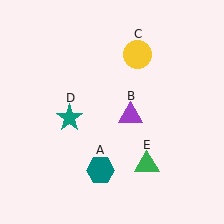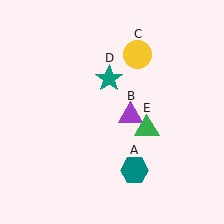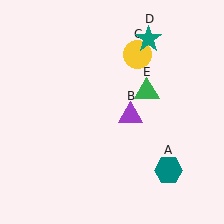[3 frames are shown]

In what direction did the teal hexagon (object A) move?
The teal hexagon (object A) moved right.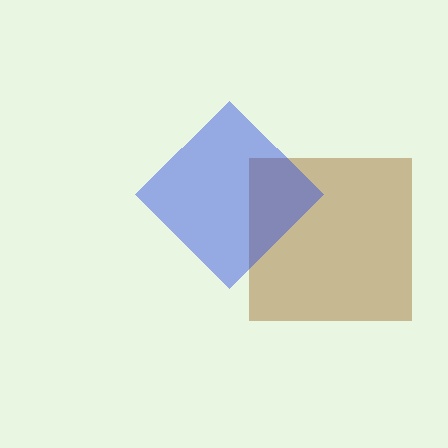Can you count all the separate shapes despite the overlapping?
Yes, there are 2 separate shapes.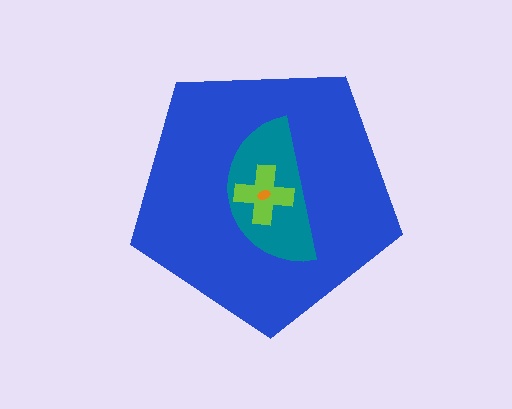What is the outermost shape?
The blue pentagon.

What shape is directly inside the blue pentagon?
The teal semicircle.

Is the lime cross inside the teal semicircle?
Yes.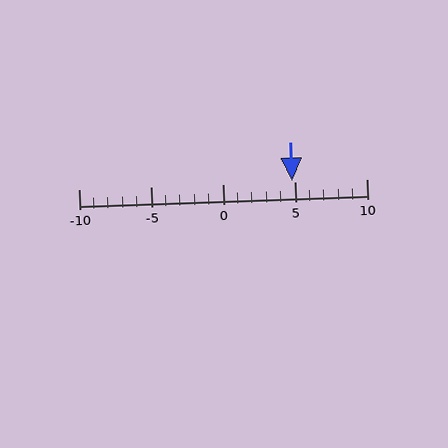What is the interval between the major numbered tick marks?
The major tick marks are spaced 5 units apart.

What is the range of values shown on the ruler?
The ruler shows values from -10 to 10.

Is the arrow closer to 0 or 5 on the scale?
The arrow is closer to 5.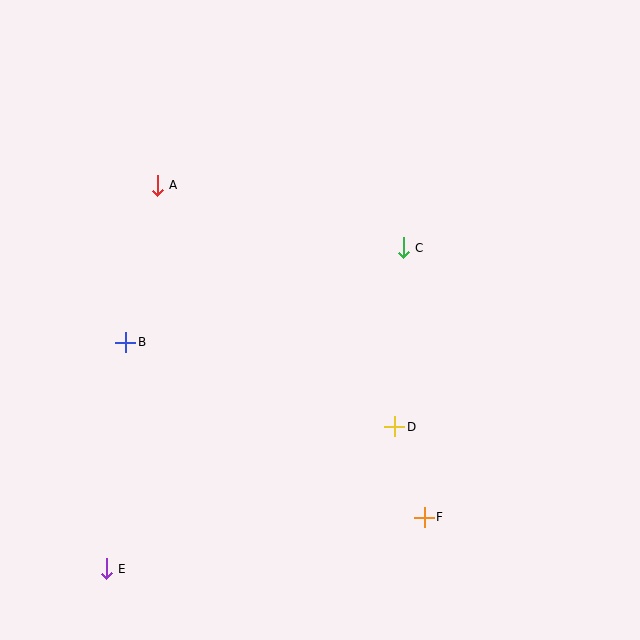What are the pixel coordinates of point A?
Point A is at (157, 185).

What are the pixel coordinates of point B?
Point B is at (126, 342).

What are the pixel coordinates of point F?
Point F is at (424, 517).